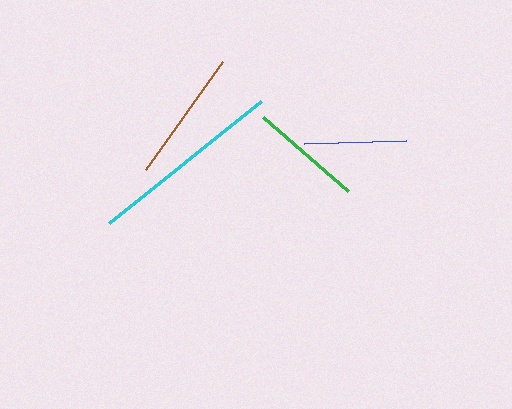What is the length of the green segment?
The green segment is approximately 113 pixels long.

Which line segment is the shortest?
The blue line is the shortest at approximately 102 pixels.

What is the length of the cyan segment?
The cyan segment is approximately 194 pixels long.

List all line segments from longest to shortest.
From longest to shortest: cyan, brown, green, blue.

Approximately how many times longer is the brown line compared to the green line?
The brown line is approximately 1.2 times the length of the green line.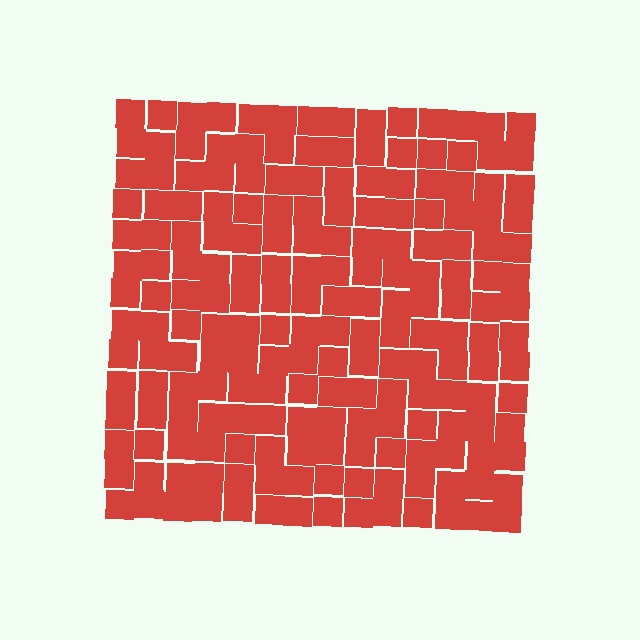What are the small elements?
The small elements are squares.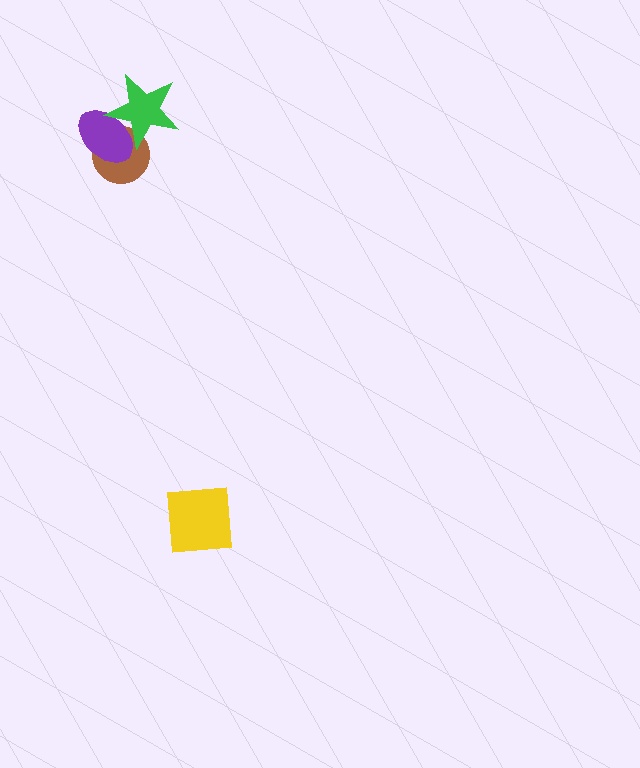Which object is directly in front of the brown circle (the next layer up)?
The purple ellipse is directly in front of the brown circle.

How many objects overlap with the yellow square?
0 objects overlap with the yellow square.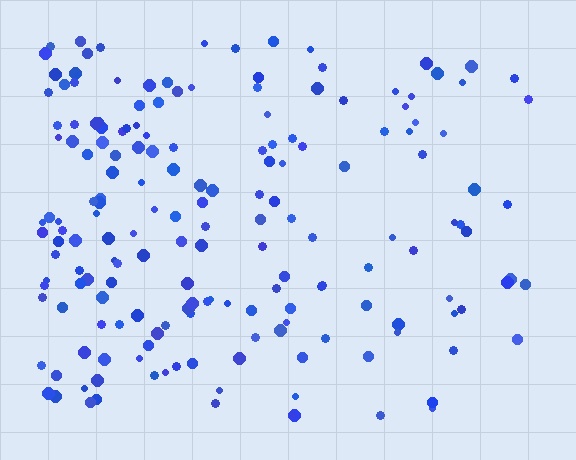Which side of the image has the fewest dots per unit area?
The right.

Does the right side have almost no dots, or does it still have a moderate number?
Still a moderate number, just noticeably fewer than the left.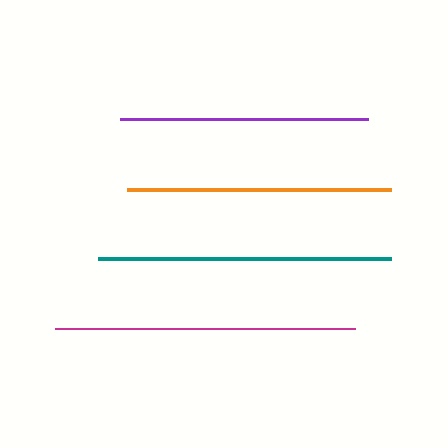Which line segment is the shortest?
The purple line is the shortest at approximately 248 pixels.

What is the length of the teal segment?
The teal segment is approximately 294 pixels long.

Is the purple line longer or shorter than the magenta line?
The magenta line is longer than the purple line.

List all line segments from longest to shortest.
From longest to shortest: magenta, teal, orange, purple.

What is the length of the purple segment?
The purple segment is approximately 248 pixels long.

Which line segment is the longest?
The magenta line is the longest at approximately 300 pixels.